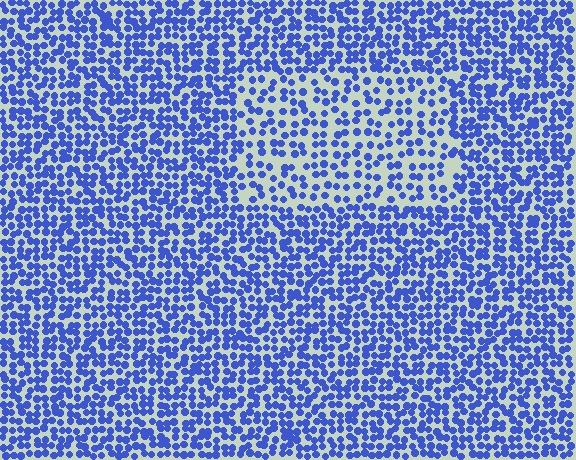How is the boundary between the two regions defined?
The boundary is defined by a change in element density (approximately 1.7x ratio). All elements are the same color, size, and shape.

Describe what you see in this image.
The image contains small blue elements arranged at two different densities. A rectangle-shaped region is visible where the elements are less densely packed than the surrounding area.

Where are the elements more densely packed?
The elements are more densely packed outside the rectangle boundary.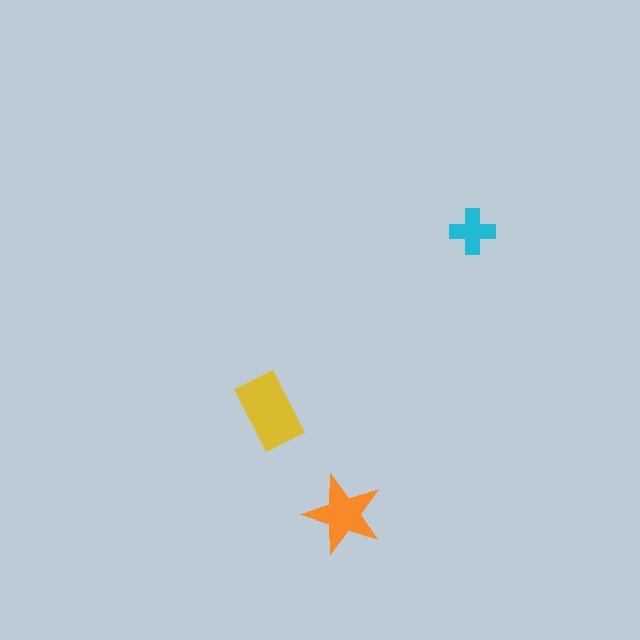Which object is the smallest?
The cyan cross.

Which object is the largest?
The yellow rectangle.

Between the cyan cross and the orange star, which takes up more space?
The orange star.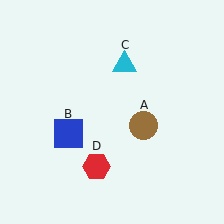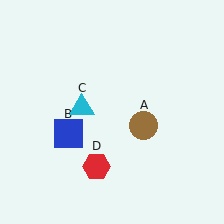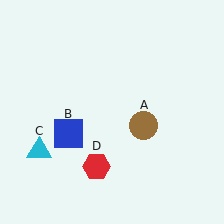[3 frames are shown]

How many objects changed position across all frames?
1 object changed position: cyan triangle (object C).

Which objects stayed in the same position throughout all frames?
Brown circle (object A) and blue square (object B) and red hexagon (object D) remained stationary.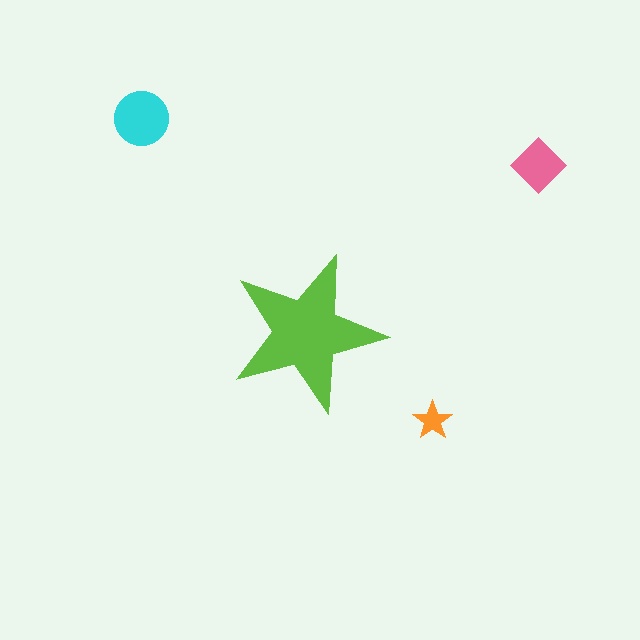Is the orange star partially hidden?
No, the orange star is fully visible.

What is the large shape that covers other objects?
A lime star.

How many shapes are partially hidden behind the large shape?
0 shapes are partially hidden.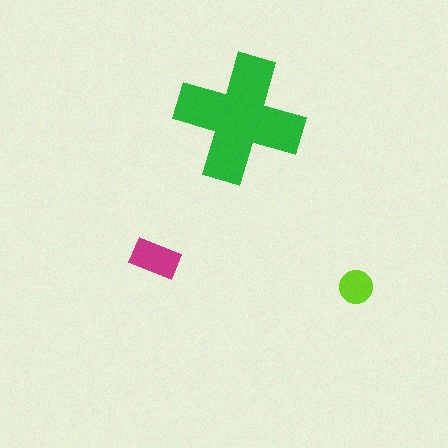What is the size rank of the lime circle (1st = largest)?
3rd.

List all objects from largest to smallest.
The green cross, the magenta rectangle, the lime circle.